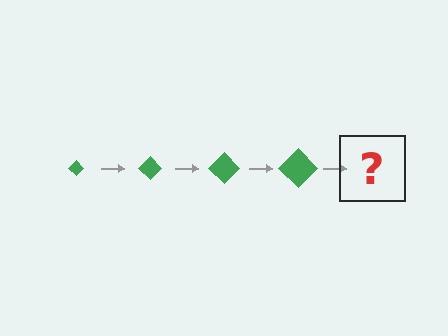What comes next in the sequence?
The next element should be a green diamond, larger than the previous one.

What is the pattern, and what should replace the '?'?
The pattern is that the diamond gets progressively larger each step. The '?' should be a green diamond, larger than the previous one.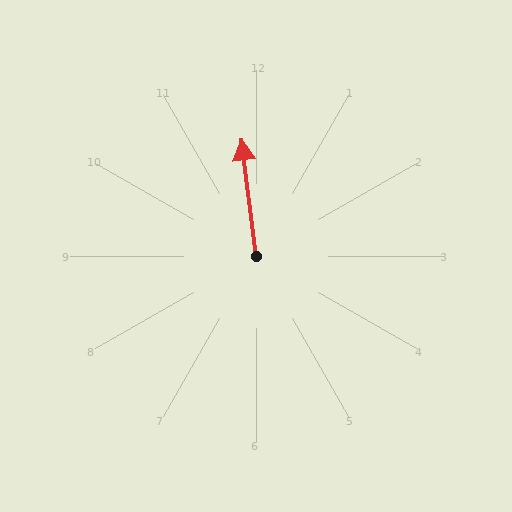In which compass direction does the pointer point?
North.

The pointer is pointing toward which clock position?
Roughly 12 o'clock.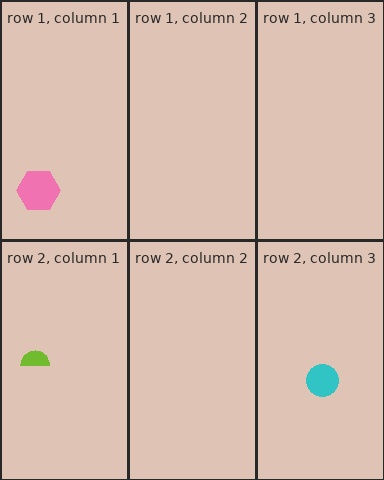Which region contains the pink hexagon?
The row 1, column 1 region.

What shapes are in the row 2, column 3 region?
The cyan circle.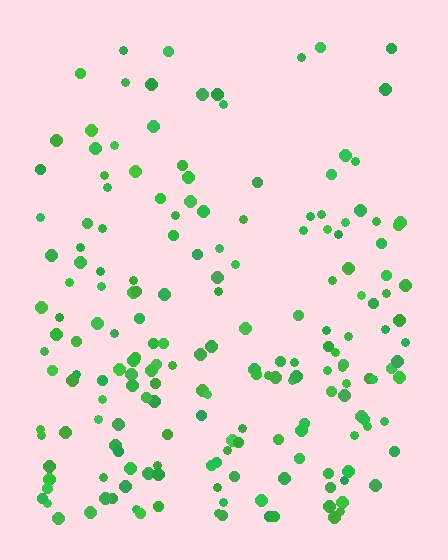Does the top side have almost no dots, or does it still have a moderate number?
Still a moderate number, just noticeably fewer than the bottom.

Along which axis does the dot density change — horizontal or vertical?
Vertical.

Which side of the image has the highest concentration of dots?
The bottom.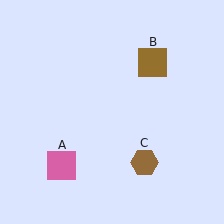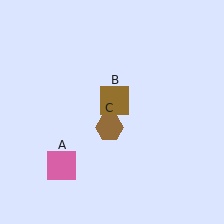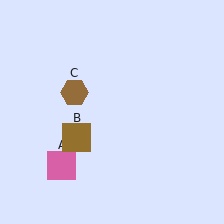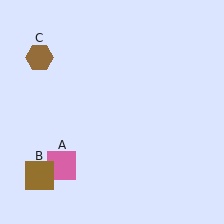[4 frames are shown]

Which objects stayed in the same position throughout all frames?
Pink square (object A) remained stationary.